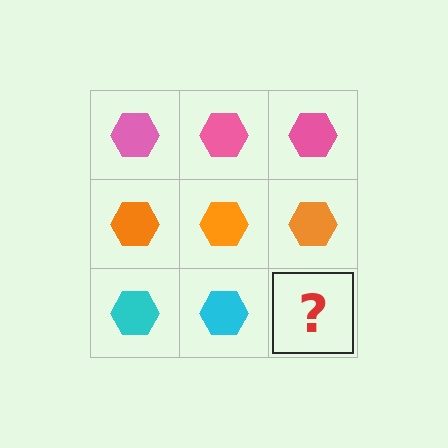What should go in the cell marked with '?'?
The missing cell should contain a cyan hexagon.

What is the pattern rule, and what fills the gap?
The rule is that each row has a consistent color. The gap should be filled with a cyan hexagon.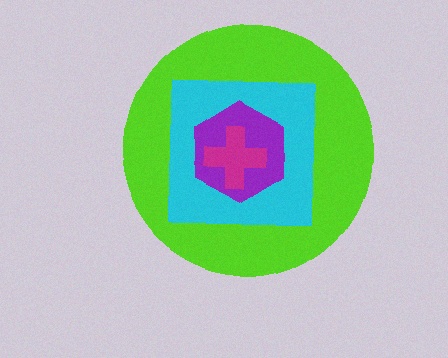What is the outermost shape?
The lime circle.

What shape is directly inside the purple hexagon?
The magenta cross.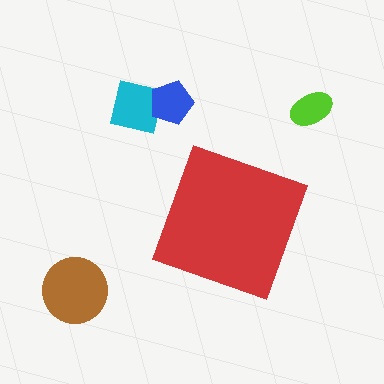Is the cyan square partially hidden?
No, the cyan square is fully visible.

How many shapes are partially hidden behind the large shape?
0 shapes are partially hidden.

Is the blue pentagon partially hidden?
No, the blue pentagon is fully visible.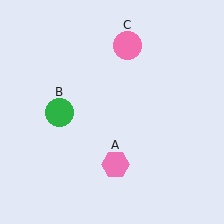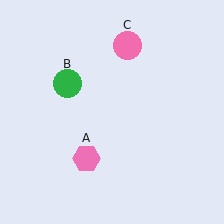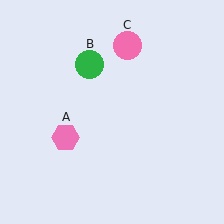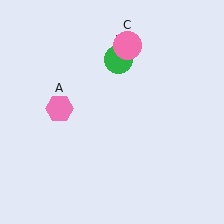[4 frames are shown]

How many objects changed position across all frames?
2 objects changed position: pink hexagon (object A), green circle (object B).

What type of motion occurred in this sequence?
The pink hexagon (object A), green circle (object B) rotated clockwise around the center of the scene.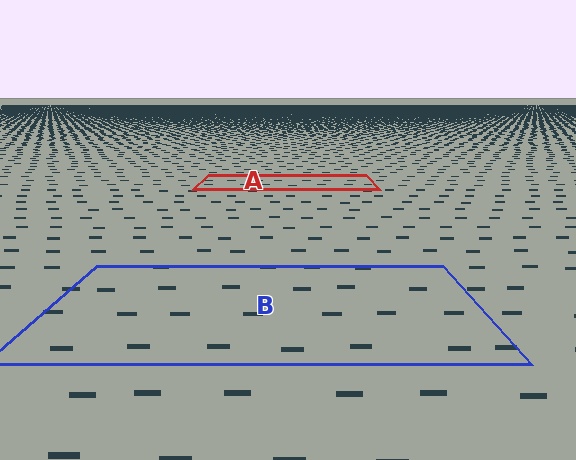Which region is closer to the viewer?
Region B is closer. The texture elements there are larger and more spread out.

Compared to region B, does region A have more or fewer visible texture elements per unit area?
Region A has more texture elements per unit area — they are packed more densely because it is farther away.